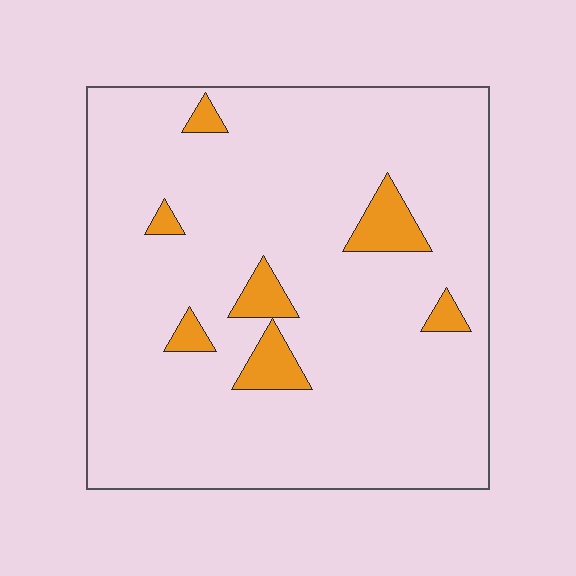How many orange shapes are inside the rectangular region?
7.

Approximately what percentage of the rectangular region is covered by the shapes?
Approximately 10%.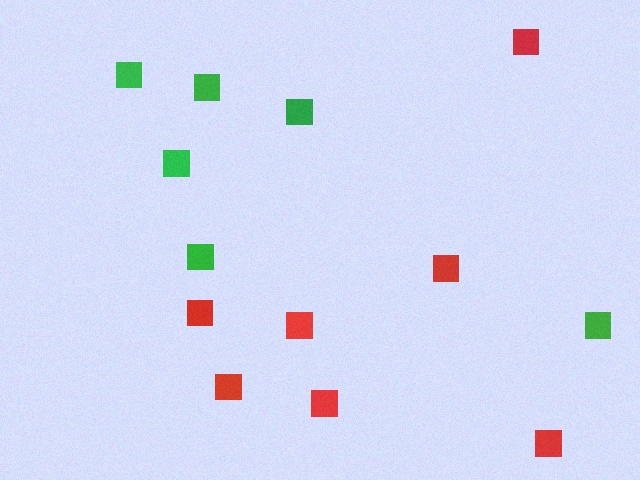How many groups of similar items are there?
There are 2 groups: one group of green squares (6) and one group of red squares (7).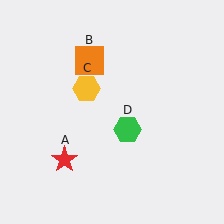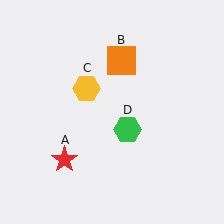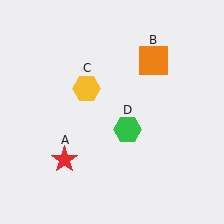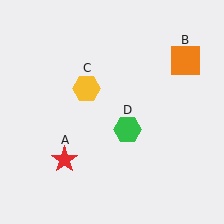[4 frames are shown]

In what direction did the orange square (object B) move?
The orange square (object B) moved right.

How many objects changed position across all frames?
1 object changed position: orange square (object B).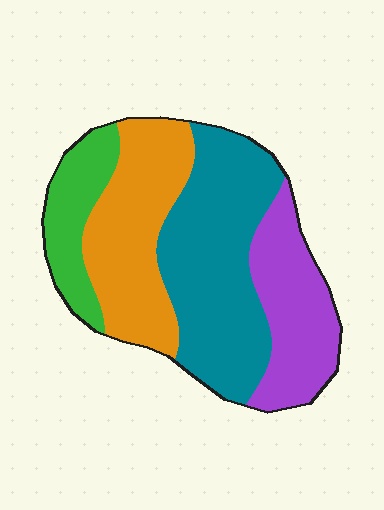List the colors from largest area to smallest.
From largest to smallest: teal, orange, purple, green.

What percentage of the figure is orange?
Orange takes up about one quarter (1/4) of the figure.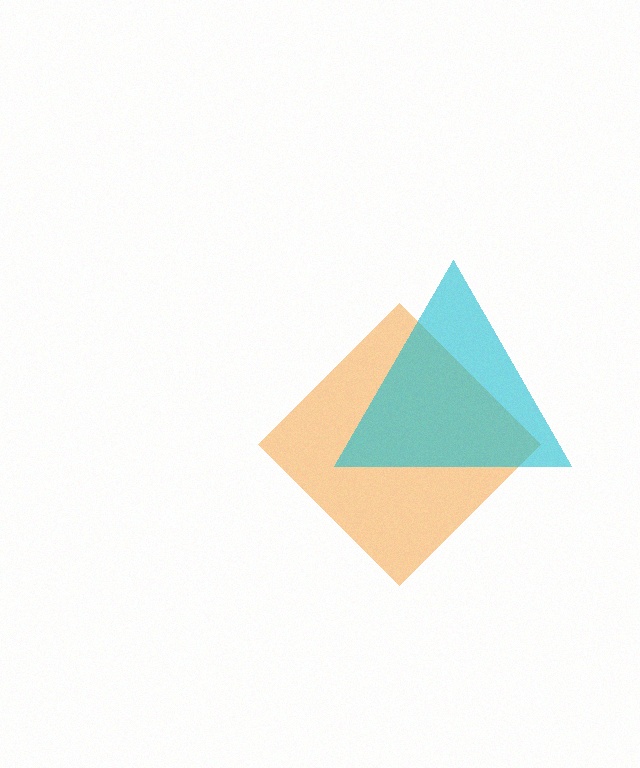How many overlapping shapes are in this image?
There are 2 overlapping shapes in the image.